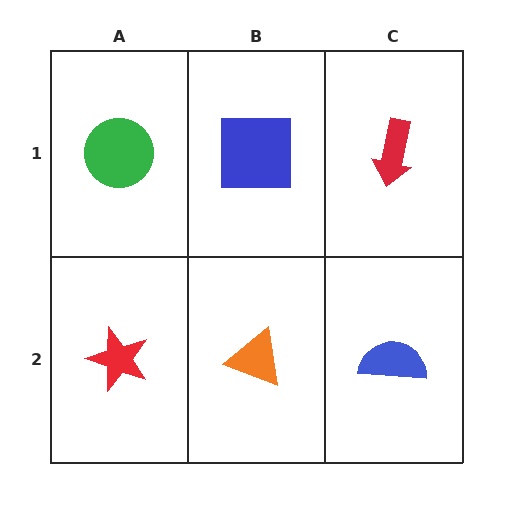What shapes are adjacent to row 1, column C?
A blue semicircle (row 2, column C), a blue square (row 1, column B).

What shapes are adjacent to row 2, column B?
A blue square (row 1, column B), a red star (row 2, column A), a blue semicircle (row 2, column C).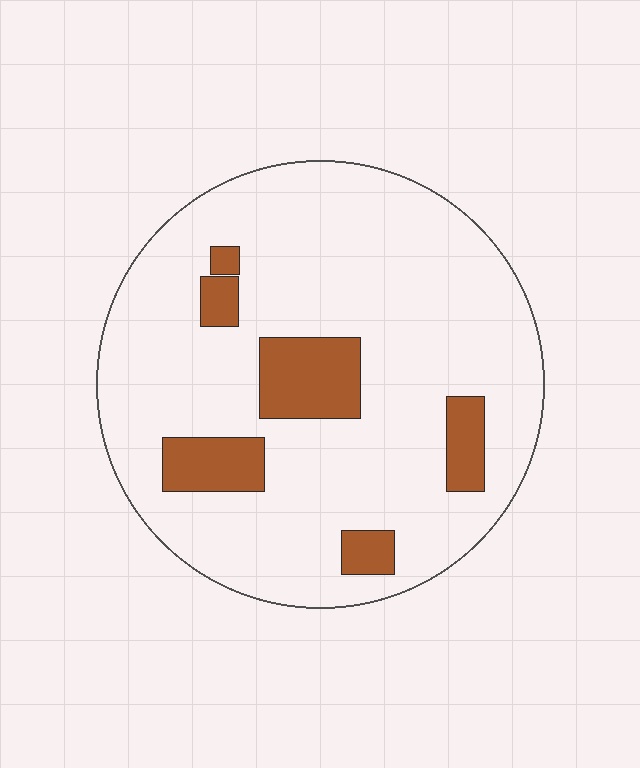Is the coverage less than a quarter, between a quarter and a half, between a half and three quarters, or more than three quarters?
Less than a quarter.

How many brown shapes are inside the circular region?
6.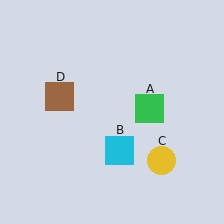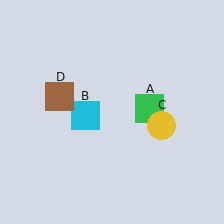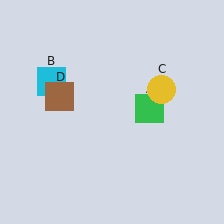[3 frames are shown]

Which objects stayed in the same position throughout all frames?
Green square (object A) and brown square (object D) remained stationary.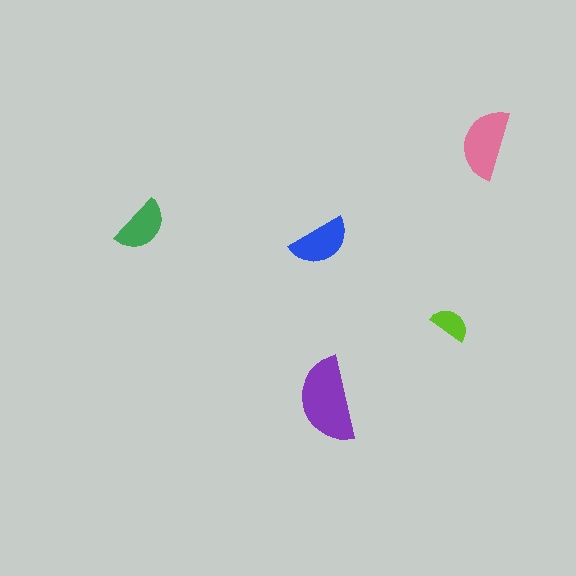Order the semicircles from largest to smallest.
the purple one, the pink one, the blue one, the green one, the lime one.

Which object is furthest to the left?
The green semicircle is leftmost.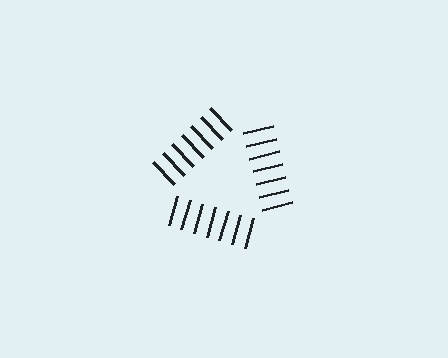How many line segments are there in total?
21 — 7 along each of the 3 edges.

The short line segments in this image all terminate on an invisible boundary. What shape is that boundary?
An illusory triangle — the line segments terminate on its edges but no continuous stroke is drawn.